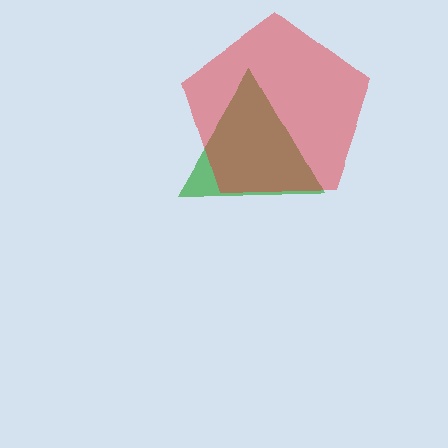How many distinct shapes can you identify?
There are 2 distinct shapes: a green triangle, a red pentagon.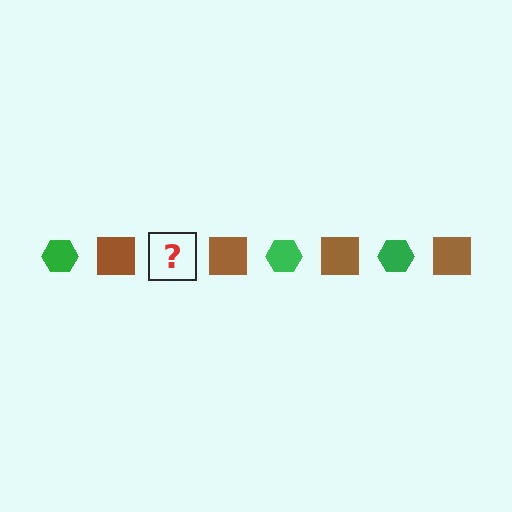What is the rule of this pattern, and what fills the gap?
The rule is that the pattern alternates between green hexagon and brown square. The gap should be filled with a green hexagon.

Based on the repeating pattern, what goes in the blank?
The blank should be a green hexagon.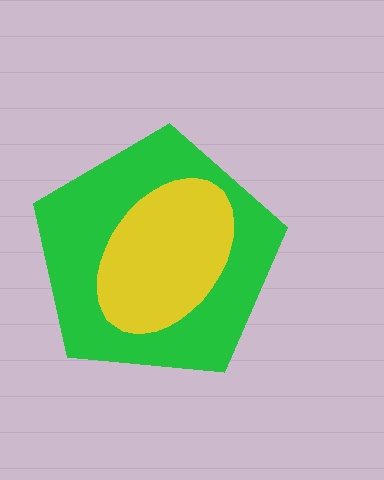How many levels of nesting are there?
2.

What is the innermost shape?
The yellow ellipse.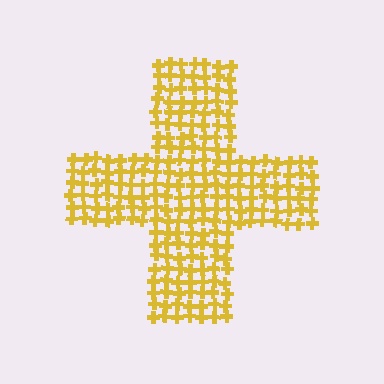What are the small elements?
The small elements are crosses.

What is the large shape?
The large shape is a cross.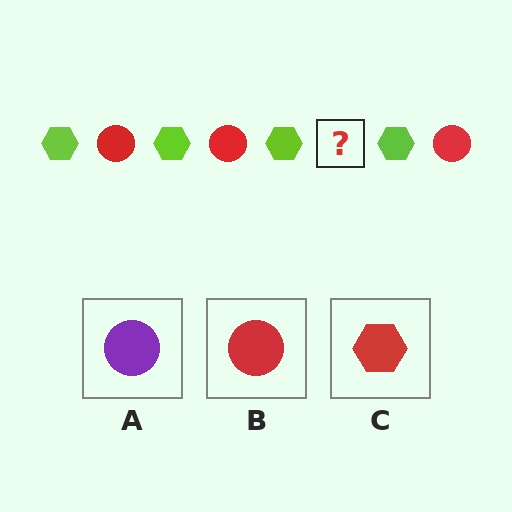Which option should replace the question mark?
Option B.